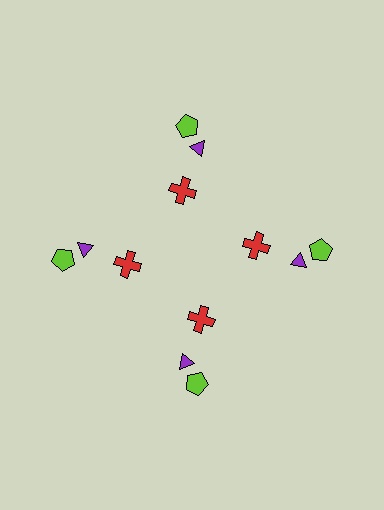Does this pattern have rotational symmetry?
Yes, this pattern has 4-fold rotational symmetry. It looks the same after rotating 90 degrees around the center.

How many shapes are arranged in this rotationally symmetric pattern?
There are 12 shapes, arranged in 4 groups of 3.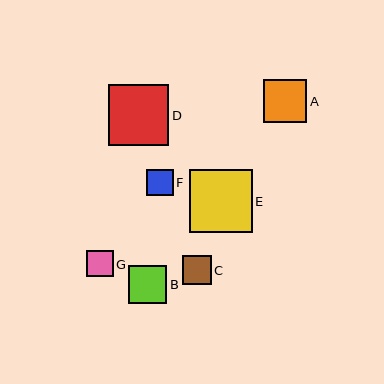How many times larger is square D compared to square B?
Square D is approximately 1.6 times the size of square B.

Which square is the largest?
Square E is the largest with a size of approximately 63 pixels.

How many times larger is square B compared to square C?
Square B is approximately 1.3 times the size of square C.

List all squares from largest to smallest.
From largest to smallest: E, D, A, B, C, G, F.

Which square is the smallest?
Square F is the smallest with a size of approximately 27 pixels.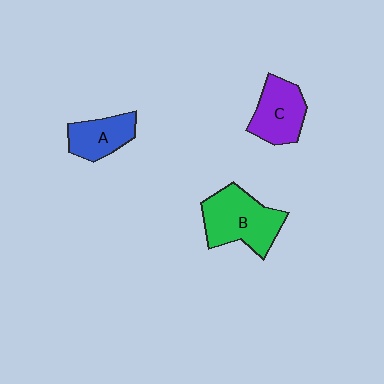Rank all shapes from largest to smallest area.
From largest to smallest: B (green), C (purple), A (blue).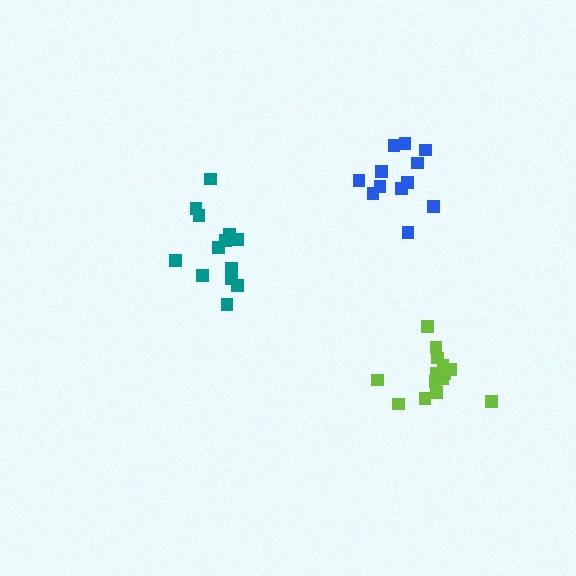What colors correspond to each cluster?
The clusters are colored: blue, teal, lime.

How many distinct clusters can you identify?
There are 3 distinct clusters.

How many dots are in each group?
Group 1: 12 dots, Group 2: 14 dots, Group 3: 14 dots (40 total).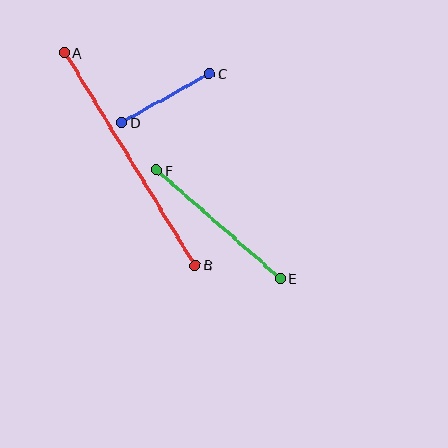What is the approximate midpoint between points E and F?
The midpoint is at approximately (218, 224) pixels.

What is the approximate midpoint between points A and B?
The midpoint is at approximately (130, 159) pixels.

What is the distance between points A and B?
The distance is approximately 249 pixels.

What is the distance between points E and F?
The distance is approximately 164 pixels.